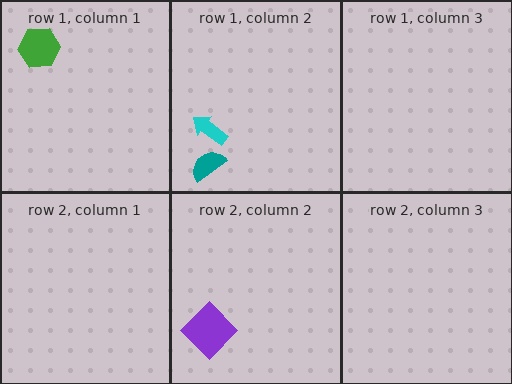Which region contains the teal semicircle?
The row 1, column 2 region.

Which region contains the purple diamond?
The row 2, column 2 region.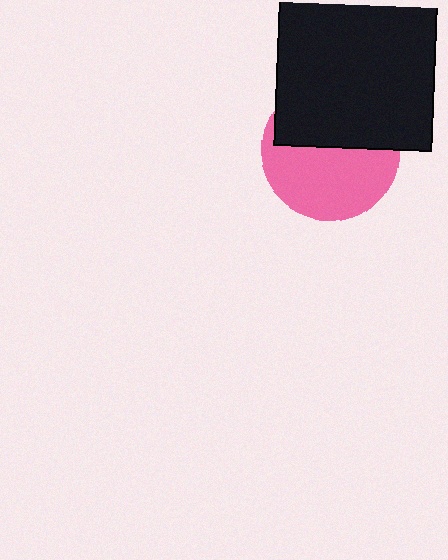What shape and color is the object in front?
The object in front is a black square.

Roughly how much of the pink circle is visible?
About half of it is visible (roughly 55%).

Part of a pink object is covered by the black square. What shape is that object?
It is a circle.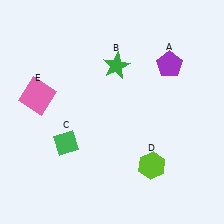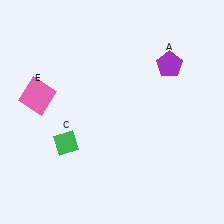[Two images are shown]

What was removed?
The lime hexagon (D), the green star (B) were removed in Image 2.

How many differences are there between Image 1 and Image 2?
There are 2 differences between the two images.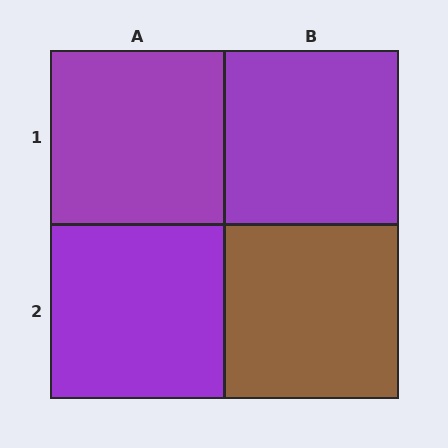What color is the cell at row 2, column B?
Brown.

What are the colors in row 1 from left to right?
Purple, purple.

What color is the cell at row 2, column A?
Purple.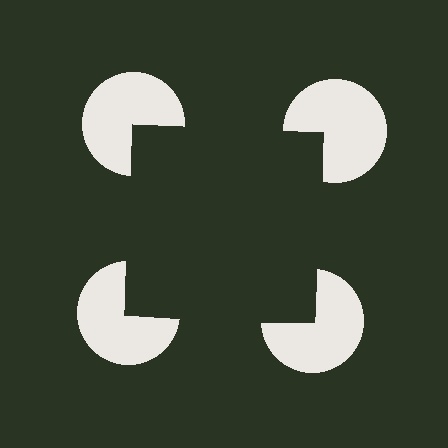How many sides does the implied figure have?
4 sides.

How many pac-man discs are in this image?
There are 4 — one at each vertex of the illusory square.